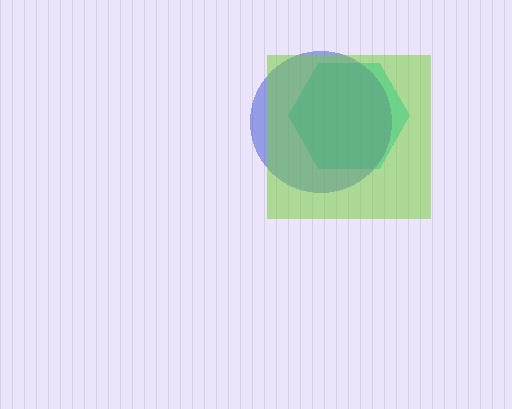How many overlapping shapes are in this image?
There are 3 overlapping shapes in the image.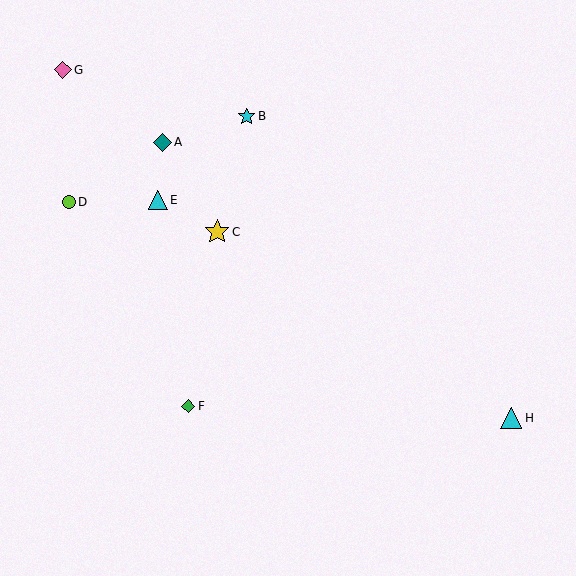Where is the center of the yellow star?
The center of the yellow star is at (217, 232).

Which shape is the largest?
The yellow star (labeled C) is the largest.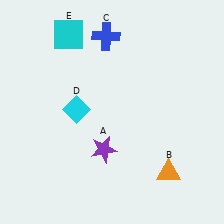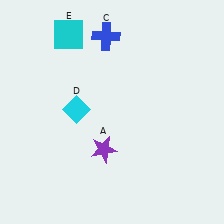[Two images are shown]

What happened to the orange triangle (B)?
The orange triangle (B) was removed in Image 2. It was in the bottom-right area of Image 1.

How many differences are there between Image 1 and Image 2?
There is 1 difference between the two images.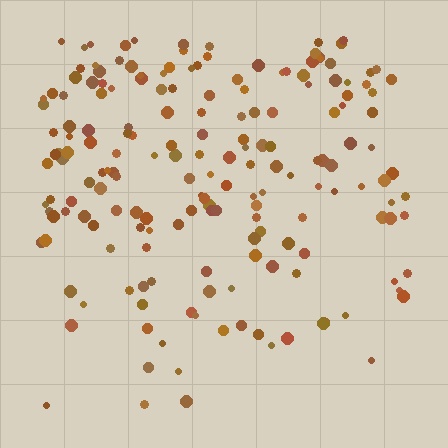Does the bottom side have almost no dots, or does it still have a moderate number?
Still a moderate number, just noticeably fewer than the top.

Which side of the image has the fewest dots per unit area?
The bottom.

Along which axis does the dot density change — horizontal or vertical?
Vertical.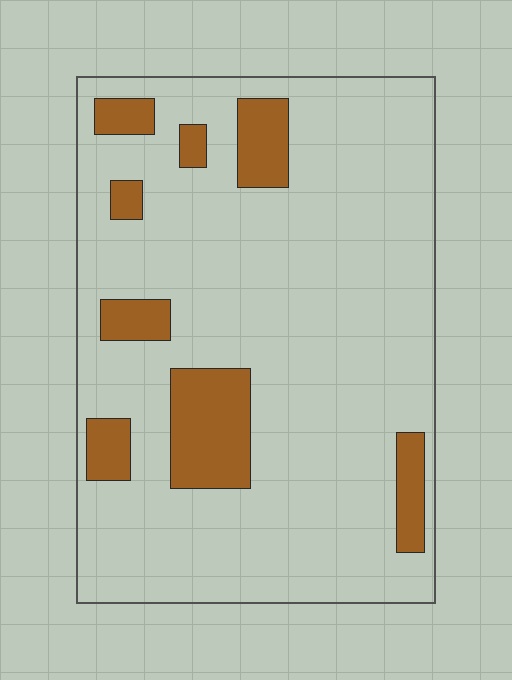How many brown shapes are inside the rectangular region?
8.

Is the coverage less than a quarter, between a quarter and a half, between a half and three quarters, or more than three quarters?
Less than a quarter.